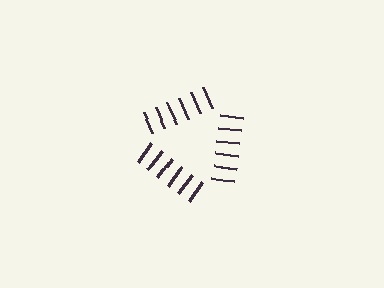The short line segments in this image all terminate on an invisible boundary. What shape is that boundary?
An illusory triangle — the line segments terminate on its edges but no continuous stroke is drawn.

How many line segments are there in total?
18 — 6 along each of the 3 edges.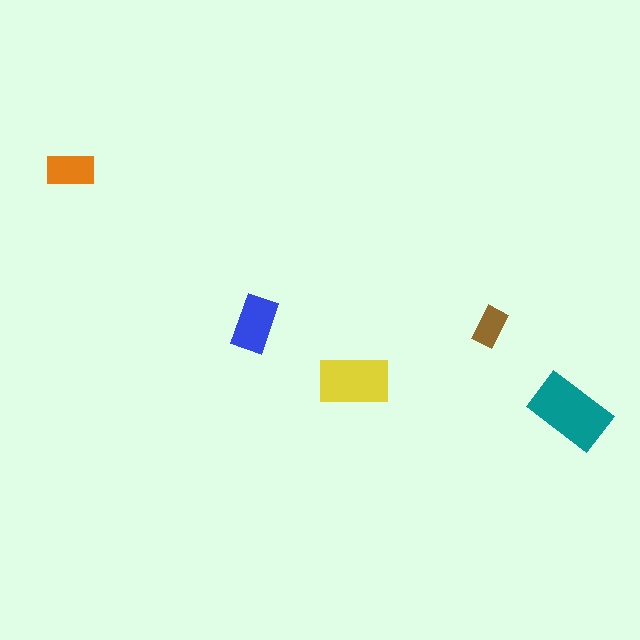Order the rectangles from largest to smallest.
the teal one, the yellow one, the blue one, the orange one, the brown one.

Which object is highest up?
The orange rectangle is topmost.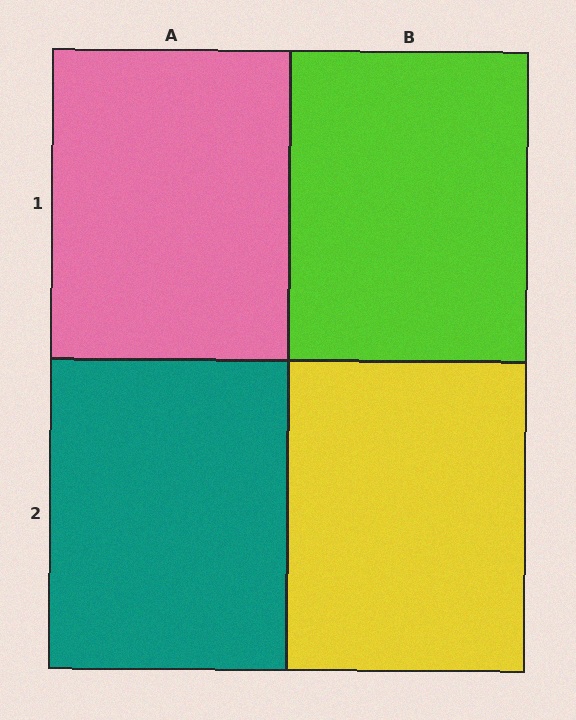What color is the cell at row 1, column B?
Lime.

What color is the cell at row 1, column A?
Pink.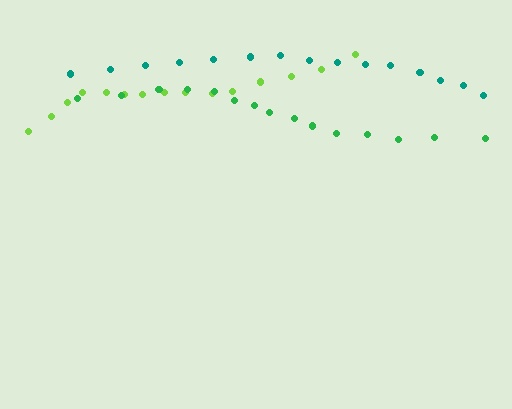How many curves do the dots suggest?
There are 3 distinct paths.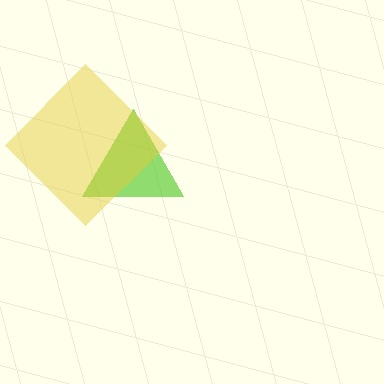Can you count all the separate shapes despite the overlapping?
Yes, there are 2 separate shapes.